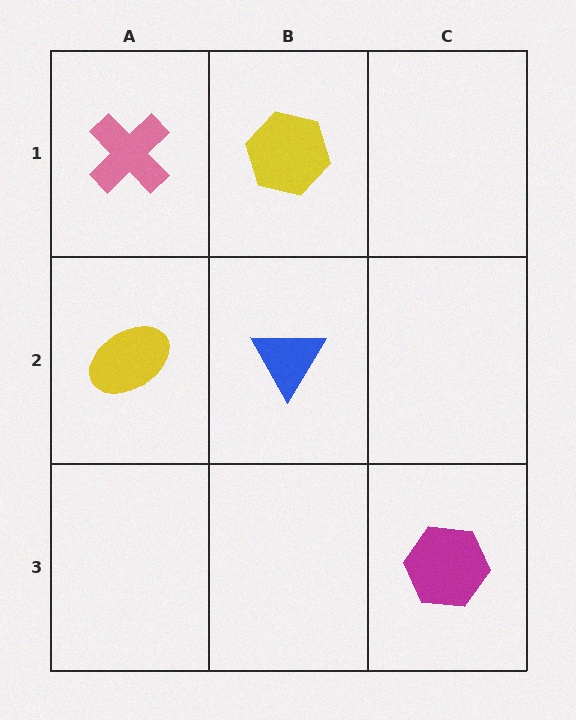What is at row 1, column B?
A yellow hexagon.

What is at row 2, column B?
A blue triangle.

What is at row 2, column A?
A yellow ellipse.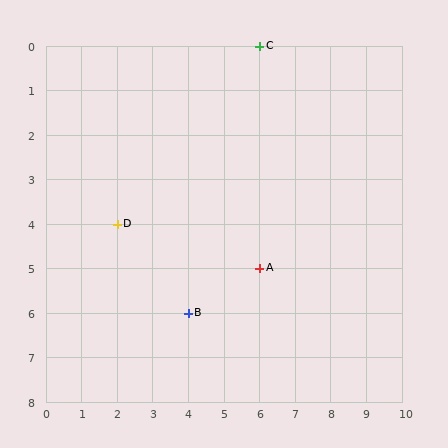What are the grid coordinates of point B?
Point B is at grid coordinates (4, 6).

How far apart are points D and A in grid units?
Points D and A are 4 columns and 1 row apart (about 4.1 grid units diagonally).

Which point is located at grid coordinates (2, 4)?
Point D is at (2, 4).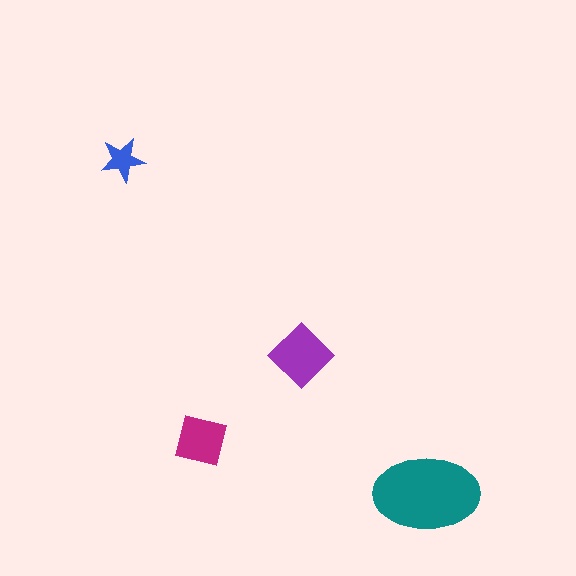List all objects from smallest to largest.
The blue star, the magenta square, the purple diamond, the teal ellipse.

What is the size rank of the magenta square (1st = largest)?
3rd.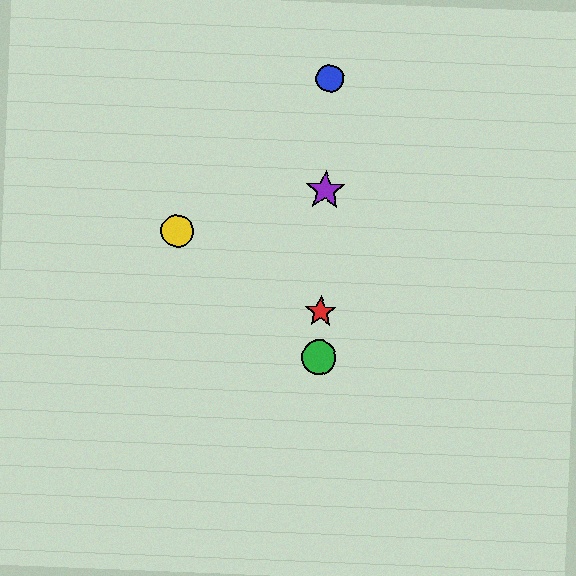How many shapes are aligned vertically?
4 shapes (the red star, the blue circle, the green circle, the purple star) are aligned vertically.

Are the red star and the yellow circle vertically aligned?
No, the red star is at x≈321 and the yellow circle is at x≈177.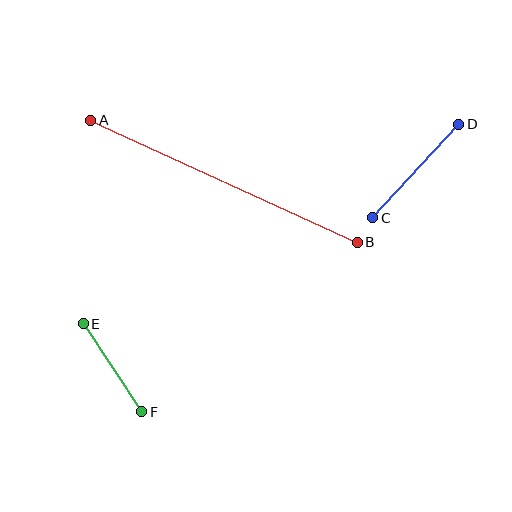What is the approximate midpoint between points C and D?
The midpoint is at approximately (416, 171) pixels.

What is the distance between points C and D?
The distance is approximately 127 pixels.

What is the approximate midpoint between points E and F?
The midpoint is at approximately (112, 368) pixels.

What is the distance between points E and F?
The distance is approximately 106 pixels.